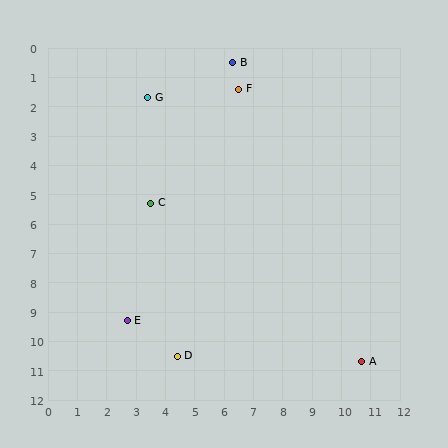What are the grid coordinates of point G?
Point G is at approximately (3.4, 1.7).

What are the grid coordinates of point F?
Point F is at approximately (6.5, 1.4).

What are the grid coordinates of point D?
Point D is at approximately (4.4, 10.5).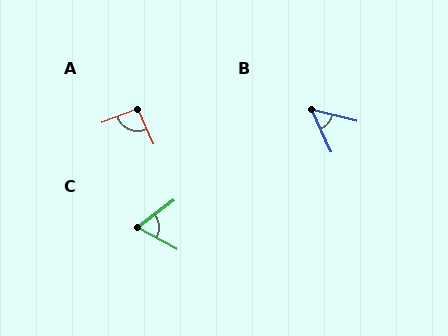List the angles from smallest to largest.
B (51°), C (66°), A (93°).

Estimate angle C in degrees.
Approximately 66 degrees.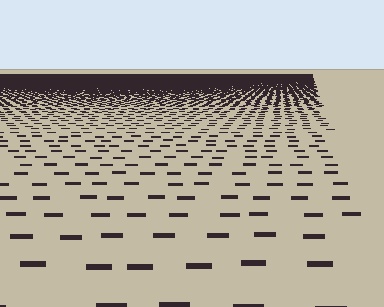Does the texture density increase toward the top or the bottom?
Density increases toward the top.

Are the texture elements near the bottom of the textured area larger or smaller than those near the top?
Larger. Near the bottom, elements are closer to the viewer and appear at a bigger on-screen size.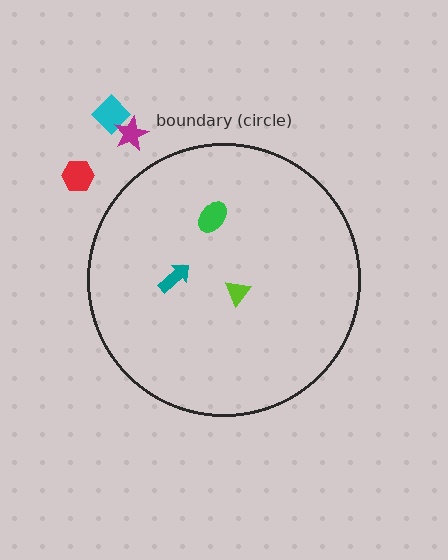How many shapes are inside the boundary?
3 inside, 3 outside.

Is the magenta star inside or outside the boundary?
Outside.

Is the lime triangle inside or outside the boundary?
Inside.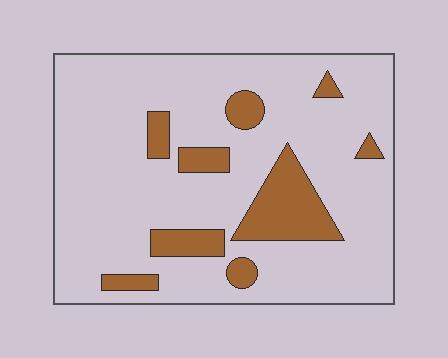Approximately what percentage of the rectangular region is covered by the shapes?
Approximately 15%.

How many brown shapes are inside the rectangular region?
9.